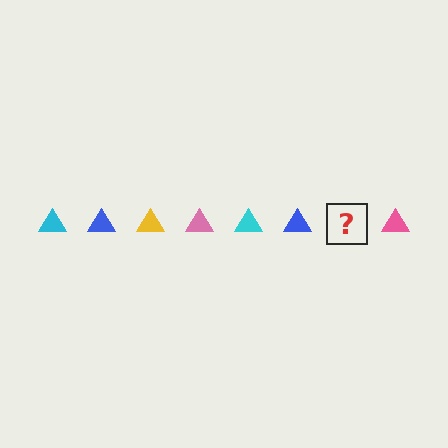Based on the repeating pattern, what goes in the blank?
The blank should be a yellow triangle.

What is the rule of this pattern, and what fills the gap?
The rule is that the pattern cycles through cyan, blue, yellow, pink triangles. The gap should be filled with a yellow triangle.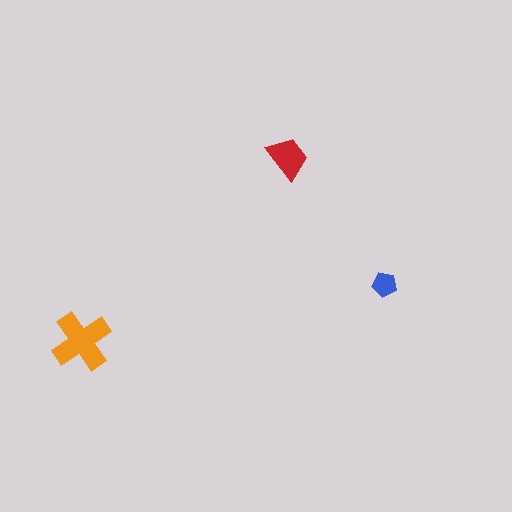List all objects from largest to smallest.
The orange cross, the red trapezoid, the blue pentagon.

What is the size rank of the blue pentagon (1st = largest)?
3rd.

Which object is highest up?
The red trapezoid is topmost.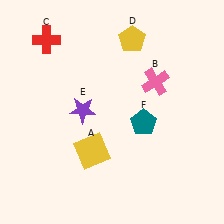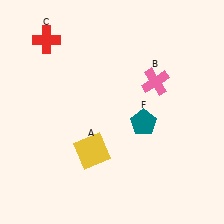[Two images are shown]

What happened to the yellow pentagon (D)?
The yellow pentagon (D) was removed in Image 2. It was in the top-right area of Image 1.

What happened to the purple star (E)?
The purple star (E) was removed in Image 2. It was in the top-left area of Image 1.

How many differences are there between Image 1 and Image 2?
There are 2 differences between the two images.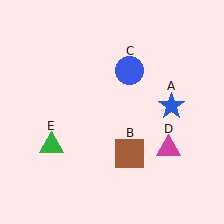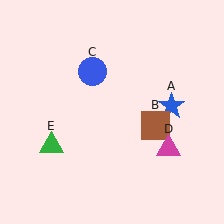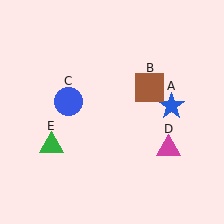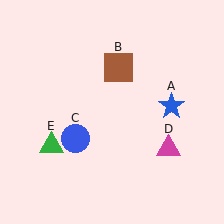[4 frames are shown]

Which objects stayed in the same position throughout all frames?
Blue star (object A) and magenta triangle (object D) and green triangle (object E) remained stationary.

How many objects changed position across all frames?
2 objects changed position: brown square (object B), blue circle (object C).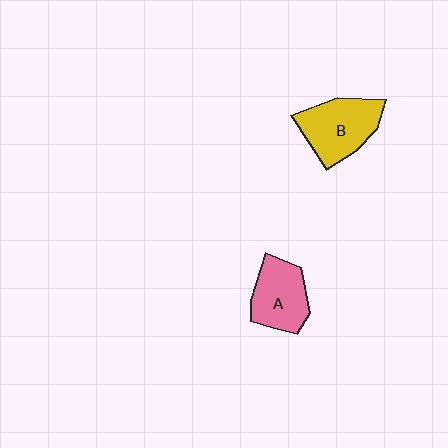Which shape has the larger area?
Shape B (yellow).